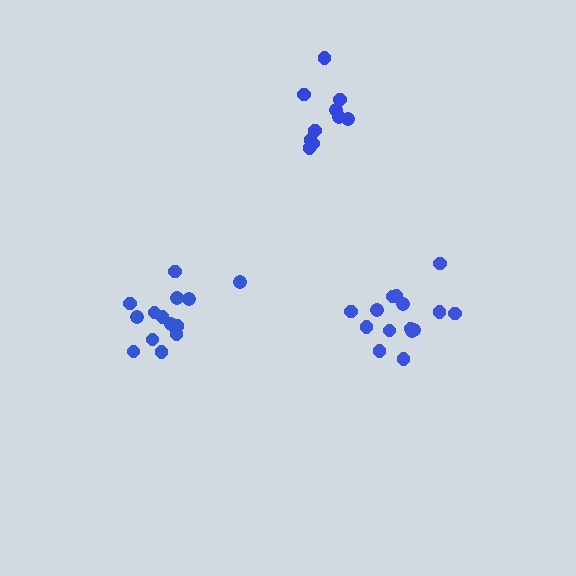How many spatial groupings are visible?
There are 3 spatial groupings.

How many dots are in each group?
Group 1: 15 dots, Group 2: 14 dots, Group 3: 10 dots (39 total).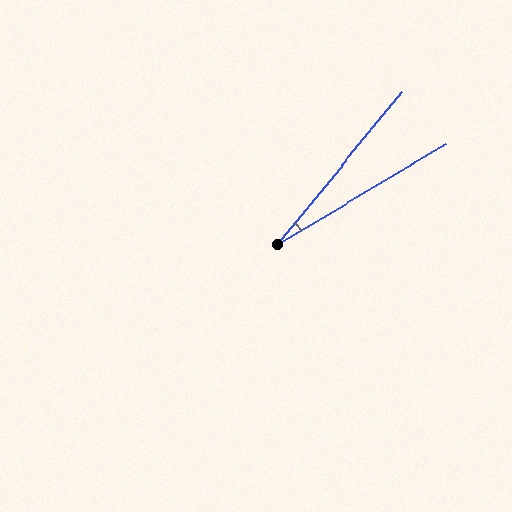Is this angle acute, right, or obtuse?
It is acute.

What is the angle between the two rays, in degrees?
Approximately 20 degrees.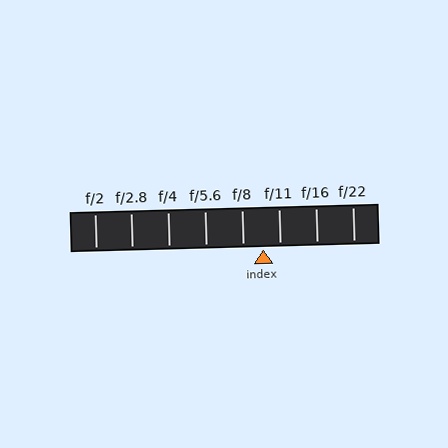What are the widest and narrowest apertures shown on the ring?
The widest aperture shown is f/2 and the narrowest is f/22.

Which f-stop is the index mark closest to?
The index mark is closest to f/11.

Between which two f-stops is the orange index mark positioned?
The index mark is between f/8 and f/11.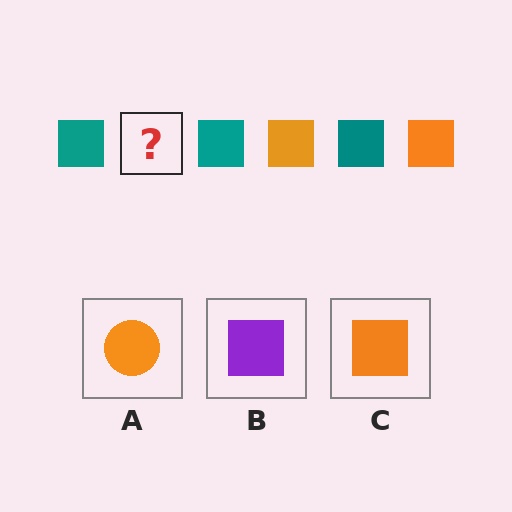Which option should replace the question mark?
Option C.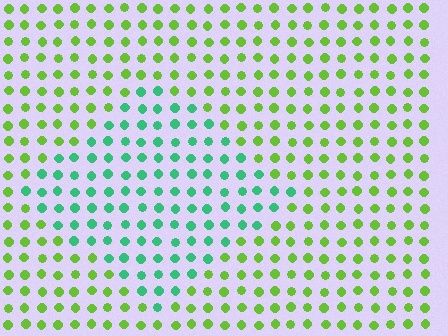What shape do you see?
I see a diamond.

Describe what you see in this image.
The image is filled with small lime elements in a uniform arrangement. A diamond-shaped region is visible where the elements are tinted to a slightly different hue, forming a subtle color boundary.